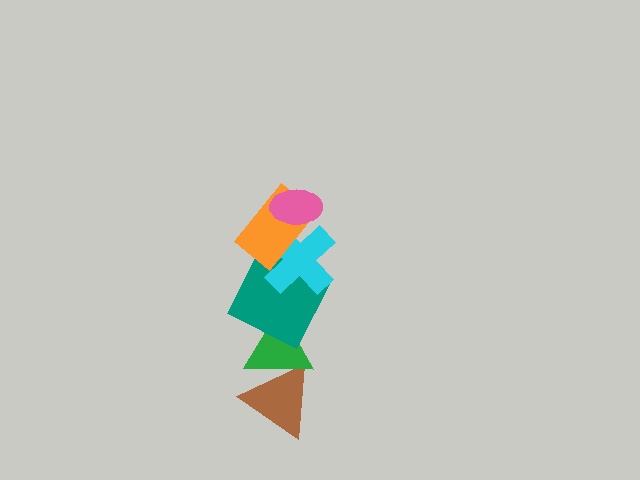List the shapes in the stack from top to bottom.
From top to bottom: the pink ellipse, the orange rectangle, the cyan cross, the teal square, the green triangle, the brown triangle.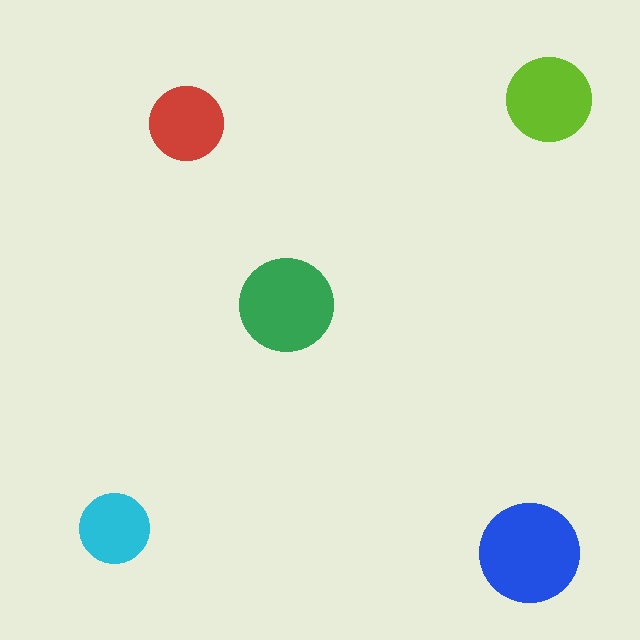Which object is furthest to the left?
The cyan circle is leftmost.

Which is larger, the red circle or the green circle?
The green one.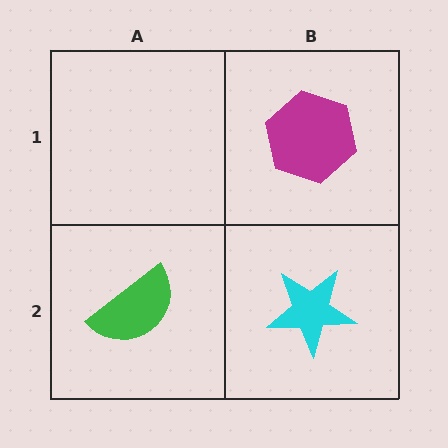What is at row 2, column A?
A green semicircle.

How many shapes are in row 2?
2 shapes.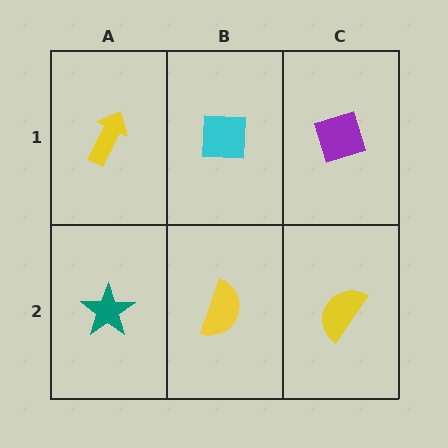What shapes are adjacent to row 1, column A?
A teal star (row 2, column A), a cyan square (row 1, column B).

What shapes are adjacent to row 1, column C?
A yellow semicircle (row 2, column C), a cyan square (row 1, column B).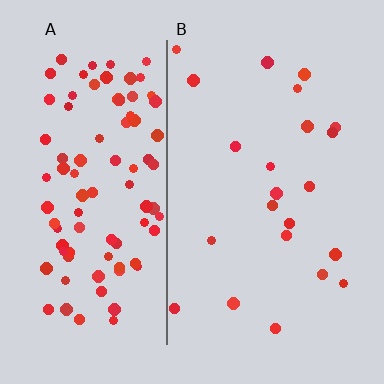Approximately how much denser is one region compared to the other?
Approximately 4.3× — region A over region B.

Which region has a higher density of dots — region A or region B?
A (the left).